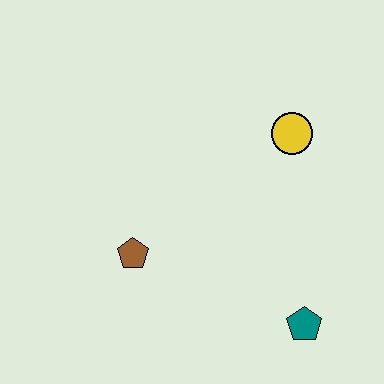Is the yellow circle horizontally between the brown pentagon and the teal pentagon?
Yes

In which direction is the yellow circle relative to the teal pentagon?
The yellow circle is above the teal pentagon.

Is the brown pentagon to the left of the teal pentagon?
Yes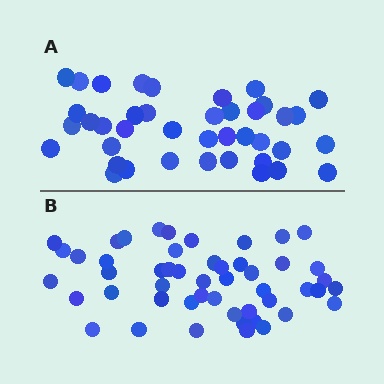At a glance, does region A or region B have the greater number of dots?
Region B (the bottom region) has more dots.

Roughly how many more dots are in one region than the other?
Region B has roughly 10 or so more dots than region A.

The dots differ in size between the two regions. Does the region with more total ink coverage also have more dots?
No. Region A has more total ink coverage because its dots are larger, but region B actually contains more individual dots. Total area can be misleading — the number of items is what matters here.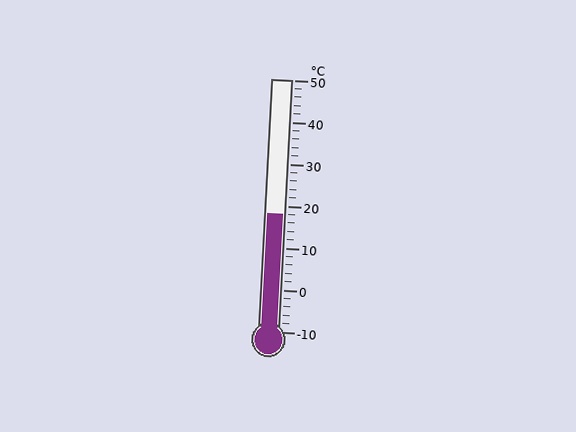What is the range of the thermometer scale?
The thermometer scale ranges from -10°C to 50°C.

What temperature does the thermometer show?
The thermometer shows approximately 18°C.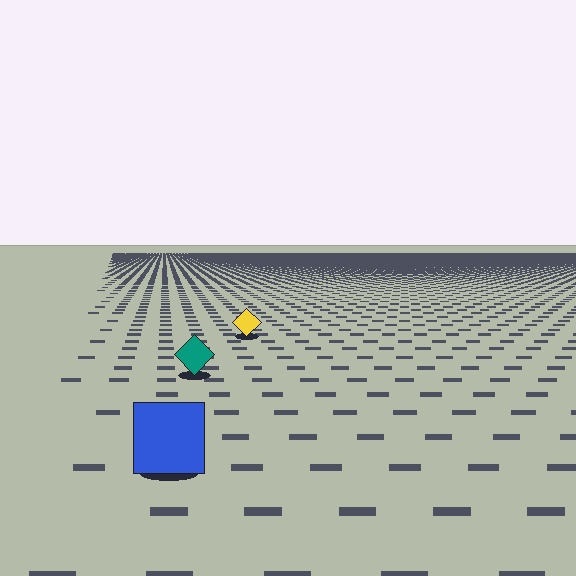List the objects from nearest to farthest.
From nearest to farthest: the blue square, the teal diamond, the yellow diamond.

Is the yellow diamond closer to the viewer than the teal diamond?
No. The teal diamond is closer — you can tell from the texture gradient: the ground texture is coarser near it.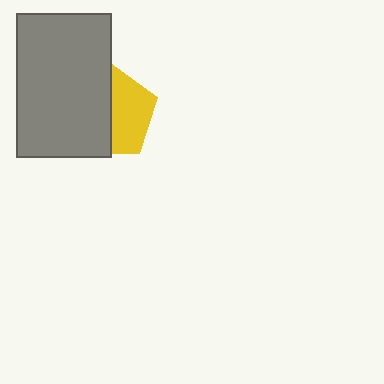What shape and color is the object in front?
The object in front is a gray rectangle.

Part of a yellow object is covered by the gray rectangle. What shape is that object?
It is a pentagon.